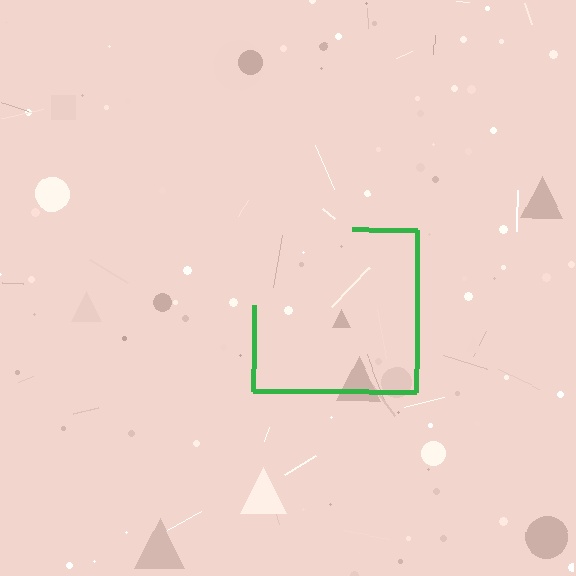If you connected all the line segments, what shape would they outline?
They would outline a square.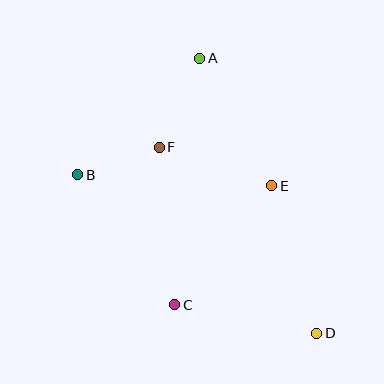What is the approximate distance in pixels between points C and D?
The distance between C and D is approximately 145 pixels.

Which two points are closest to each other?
Points B and F are closest to each other.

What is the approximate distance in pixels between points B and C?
The distance between B and C is approximately 162 pixels.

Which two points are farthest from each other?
Points A and D are farthest from each other.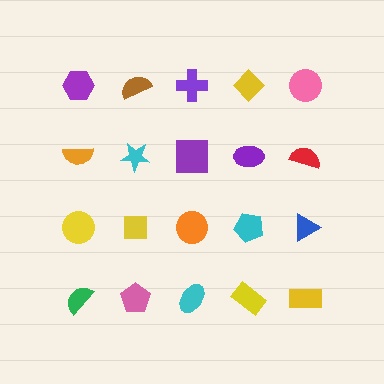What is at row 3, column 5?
A blue triangle.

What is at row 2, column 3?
A purple square.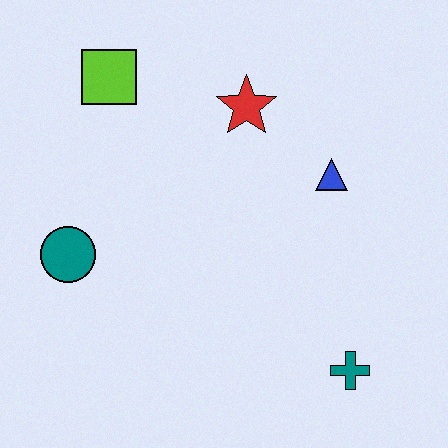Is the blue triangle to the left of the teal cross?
Yes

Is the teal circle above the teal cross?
Yes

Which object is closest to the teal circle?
The lime square is closest to the teal circle.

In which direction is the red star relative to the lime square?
The red star is to the right of the lime square.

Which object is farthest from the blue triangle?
The teal circle is farthest from the blue triangle.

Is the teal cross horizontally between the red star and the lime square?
No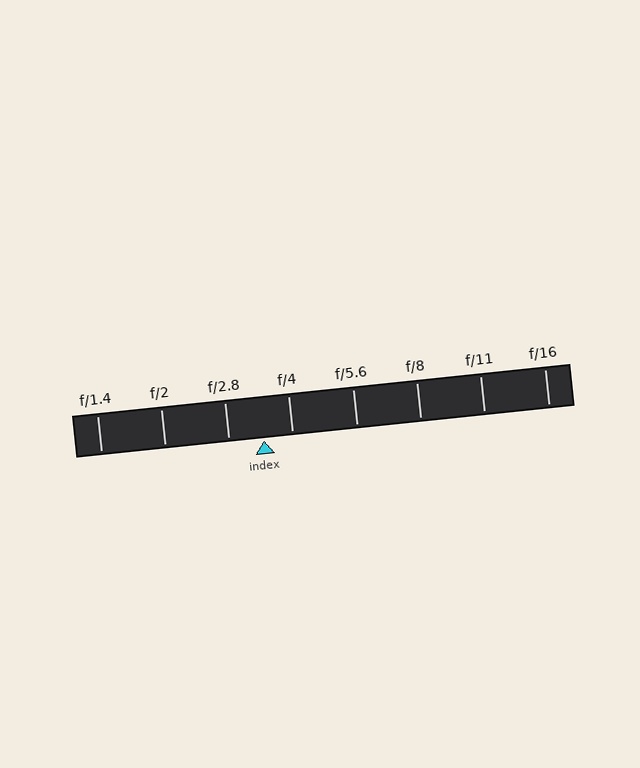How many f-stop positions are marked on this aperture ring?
There are 8 f-stop positions marked.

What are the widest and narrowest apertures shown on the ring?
The widest aperture shown is f/1.4 and the narrowest is f/16.